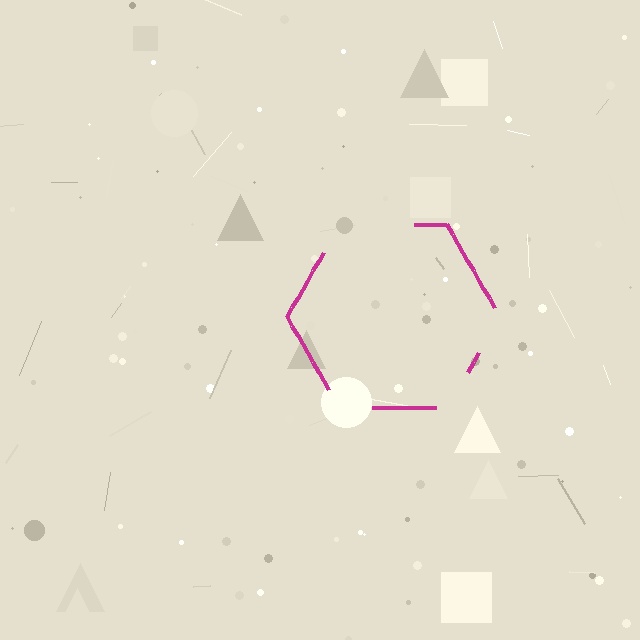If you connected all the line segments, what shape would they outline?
They would outline a hexagon.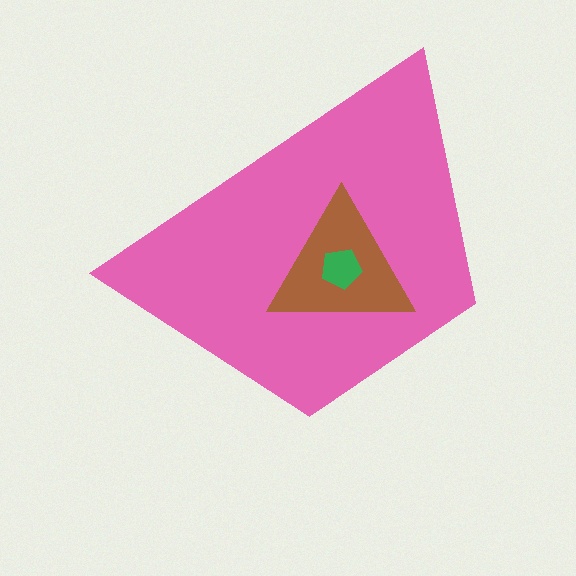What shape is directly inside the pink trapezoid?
The brown triangle.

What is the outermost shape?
The pink trapezoid.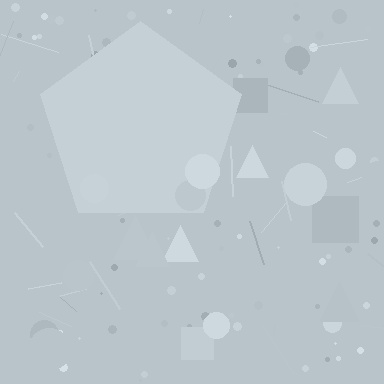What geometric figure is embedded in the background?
A pentagon is embedded in the background.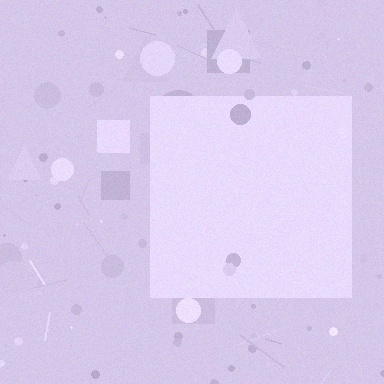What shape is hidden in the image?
A square is hidden in the image.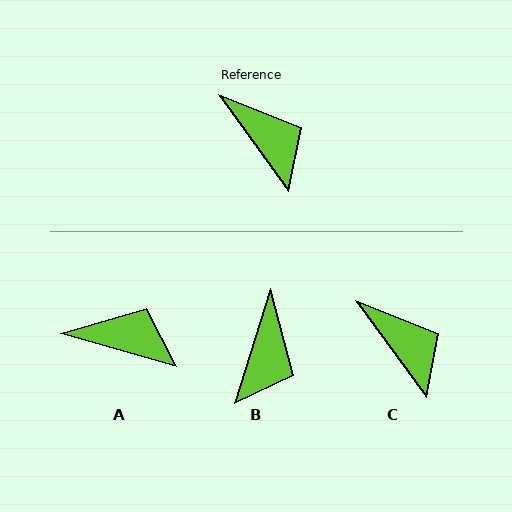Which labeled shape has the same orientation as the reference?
C.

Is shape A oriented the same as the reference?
No, it is off by about 38 degrees.